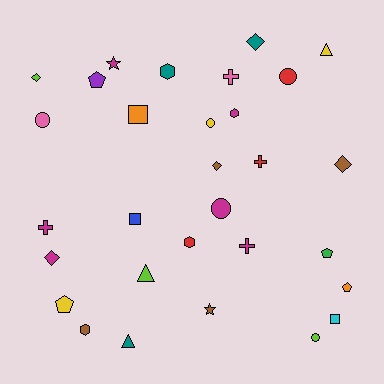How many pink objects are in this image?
There are 2 pink objects.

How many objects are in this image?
There are 30 objects.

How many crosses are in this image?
There are 4 crosses.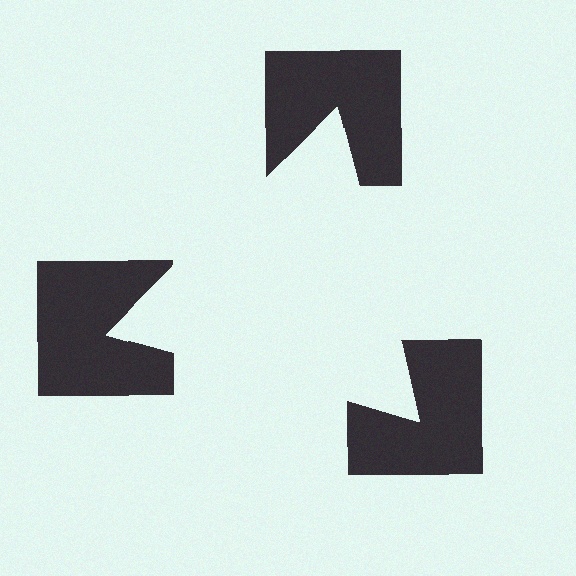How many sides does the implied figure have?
3 sides.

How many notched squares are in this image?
There are 3 — one at each vertex of the illusory triangle.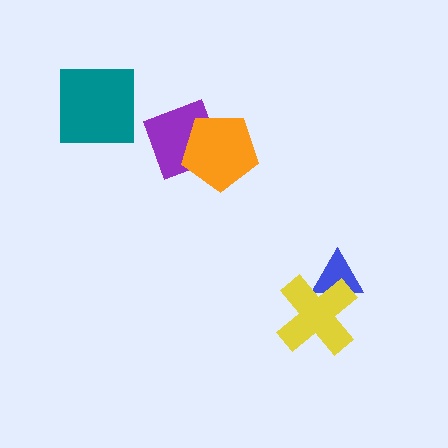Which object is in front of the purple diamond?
The orange pentagon is in front of the purple diamond.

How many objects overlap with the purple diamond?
1 object overlaps with the purple diamond.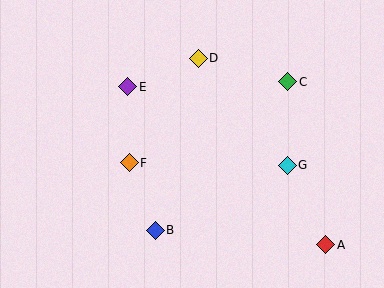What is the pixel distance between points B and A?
The distance between B and A is 171 pixels.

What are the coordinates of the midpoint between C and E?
The midpoint between C and E is at (208, 84).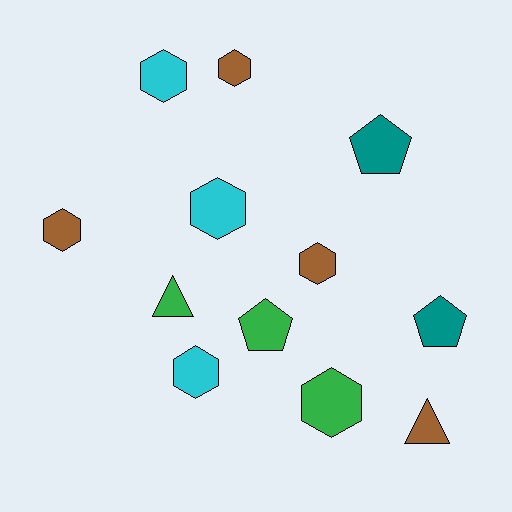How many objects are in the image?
There are 12 objects.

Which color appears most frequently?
Brown, with 4 objects.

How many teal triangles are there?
There are no teal triangles.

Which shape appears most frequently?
Hexagon, with 7 objects.